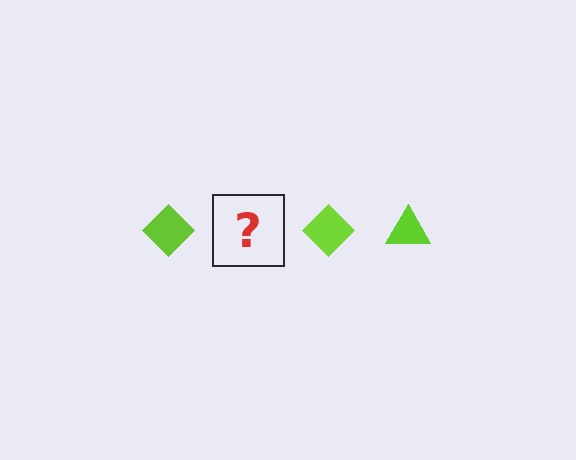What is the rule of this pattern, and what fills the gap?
The rule is that the pattern cycles through diamond, triangle shapes in lime. The gap should be filled with a lime triangle.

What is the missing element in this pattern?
The missing element is a lime triangle.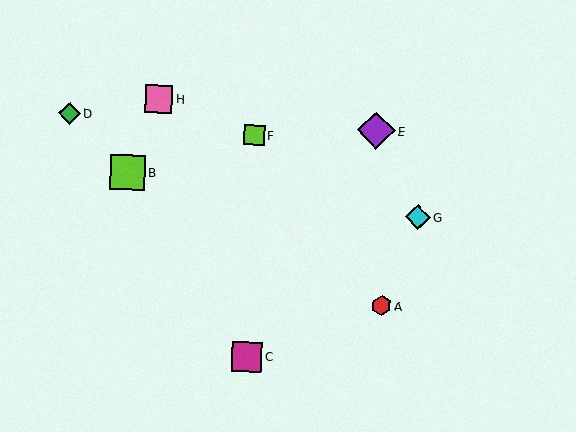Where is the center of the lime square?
The center of the lime square is at (127, 173).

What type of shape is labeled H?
Shape H is a pink square.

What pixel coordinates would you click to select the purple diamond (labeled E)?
Click at (376, 131) to select the purple diamond E.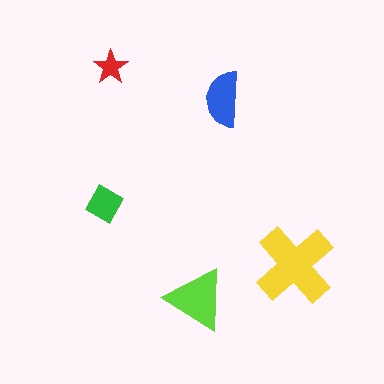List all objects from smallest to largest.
The red star, the green diamond, the blue semicircle, the lime triangle, the yellow cross.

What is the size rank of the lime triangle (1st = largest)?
2nd.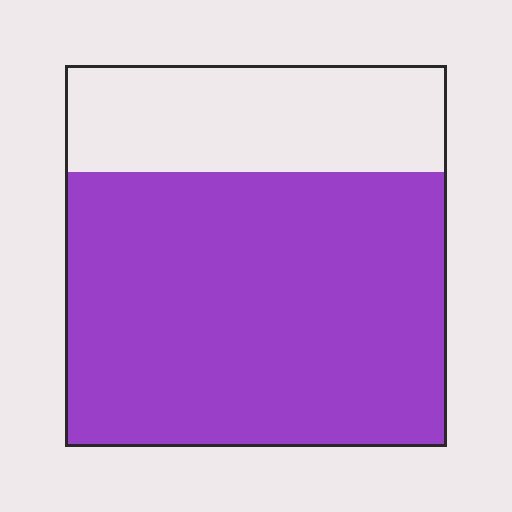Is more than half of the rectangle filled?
Yes.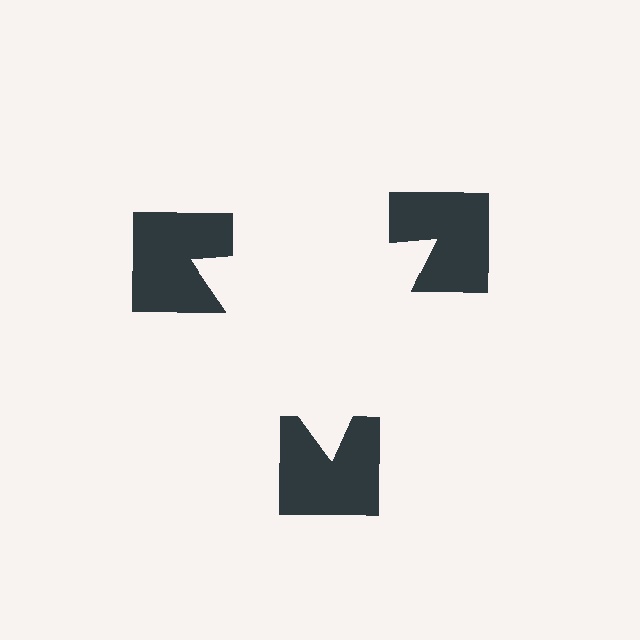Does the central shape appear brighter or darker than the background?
It typically appears slightly brighter than the background, even though no actual brightness change is drawn.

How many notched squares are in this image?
There are 3 — one at each vertex of the illusory triangle.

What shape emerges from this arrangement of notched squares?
An illusory triangle — its edges are inferred from the aligned wedge cuts in the notched squares, not physically drawn.